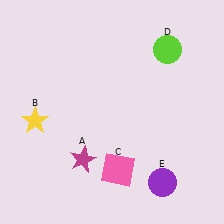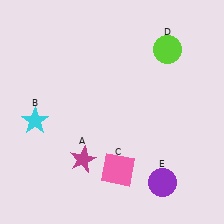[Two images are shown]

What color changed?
The star (B) changed from yellow in Image 1 to cyan in Image 2.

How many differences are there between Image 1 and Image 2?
There is 1 difference between the two images.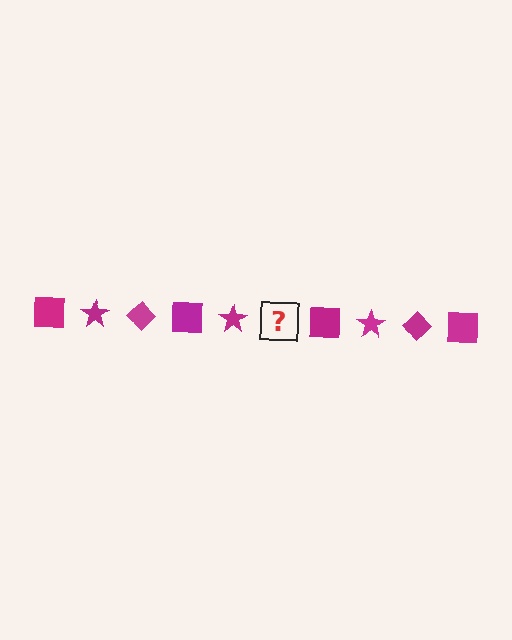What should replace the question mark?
The question mark should be replaced with a magenta diamond.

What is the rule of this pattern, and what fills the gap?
The rule is that the pattern cycles through square, star, diamond shapes in magenta. The gap should be filled with a magenta diamond.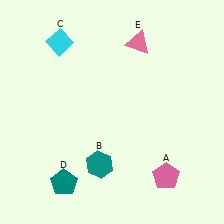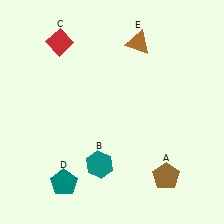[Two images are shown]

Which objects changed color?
A changed from pink to brown. C changed from cyan to red. E changed from pink to brown.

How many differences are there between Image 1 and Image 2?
There are 3 differences between the two images.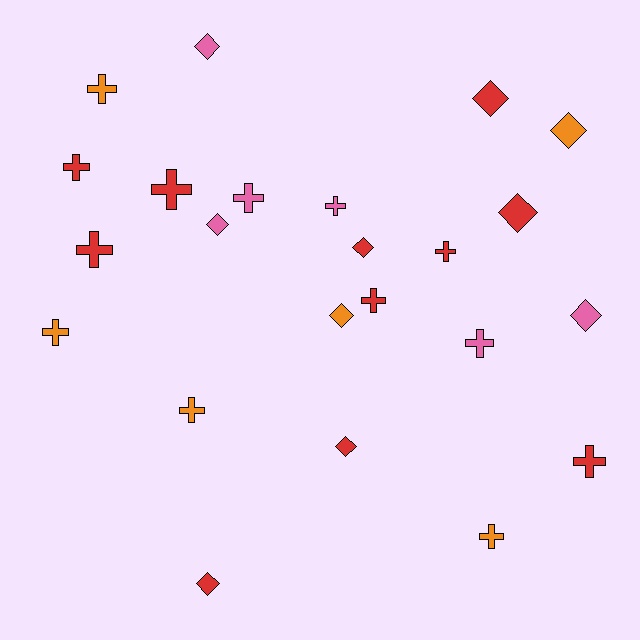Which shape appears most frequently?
Cross, with 13 objects.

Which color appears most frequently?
Red, with 11 objects.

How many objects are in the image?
There are 23 objects.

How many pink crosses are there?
There are 3 pink crosses.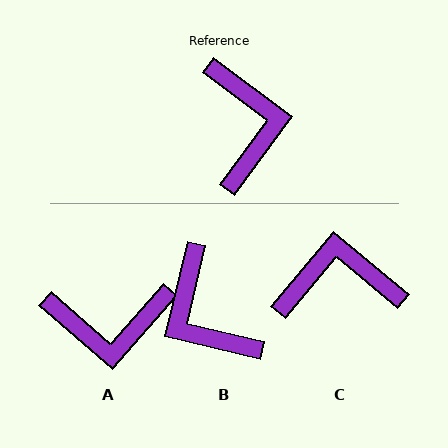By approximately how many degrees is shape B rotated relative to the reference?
Approximately 157 degrees clockwise.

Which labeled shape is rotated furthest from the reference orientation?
B, about 157 degrees away.